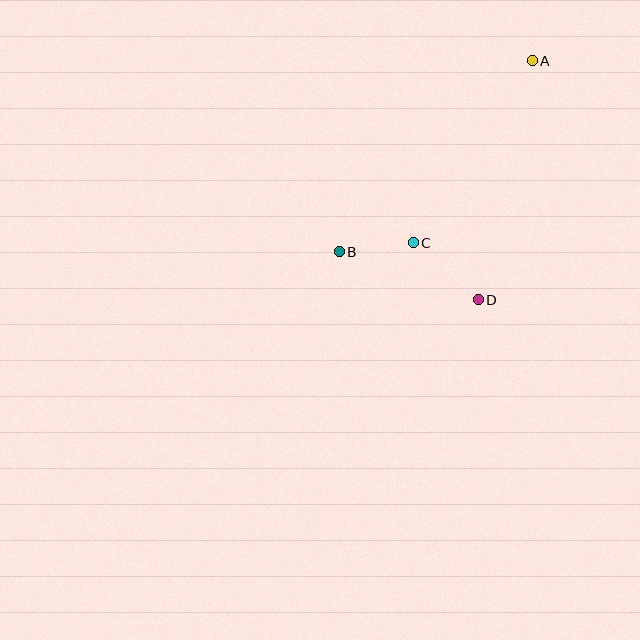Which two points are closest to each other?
Points B and C are closest to each other.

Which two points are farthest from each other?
Points A and B are farthest from each other.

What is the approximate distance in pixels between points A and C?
The distance between A and C is approximately 217 pixels.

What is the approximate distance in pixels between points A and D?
The distance between A and D is approximately 245 pixels.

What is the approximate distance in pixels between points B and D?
The distance between B and D is approximately 147 pixels.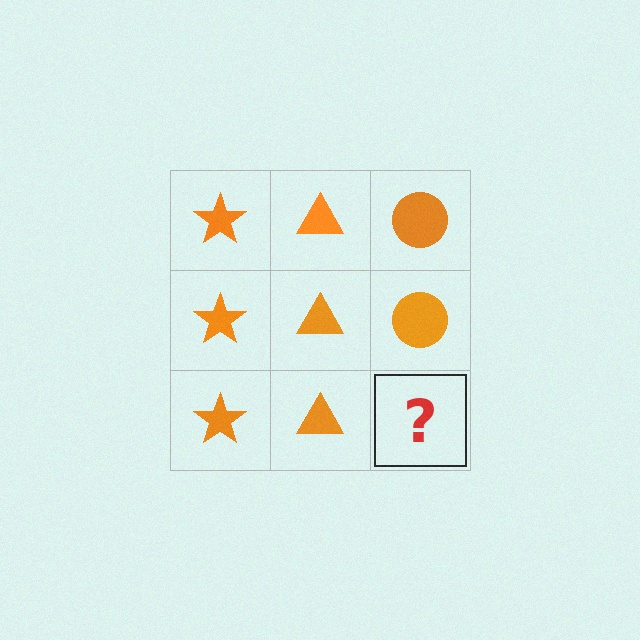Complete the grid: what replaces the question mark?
The question mark should be replaced with an orange circle.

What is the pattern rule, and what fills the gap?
The rule is that each column has a consistent shape. The gap should be filled with an orange circle.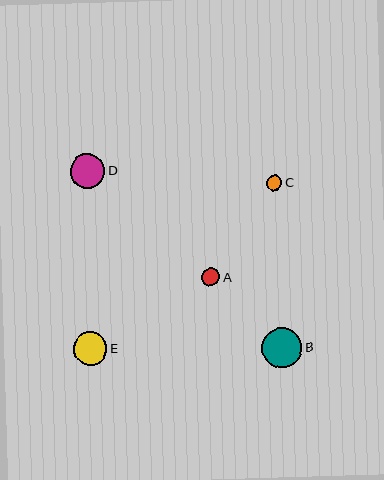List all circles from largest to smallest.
From largest to smallest: B, D, E, A, C.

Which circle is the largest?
Circle B is the largest with a size of approximately 41 pixels.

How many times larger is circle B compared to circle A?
Circle B is approximately 2.3 times the size of circle A.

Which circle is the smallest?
Circle C is the smallest with a size of approximately 15 pixels.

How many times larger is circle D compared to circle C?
Circle D is approximately 2.2 times the size of circle C.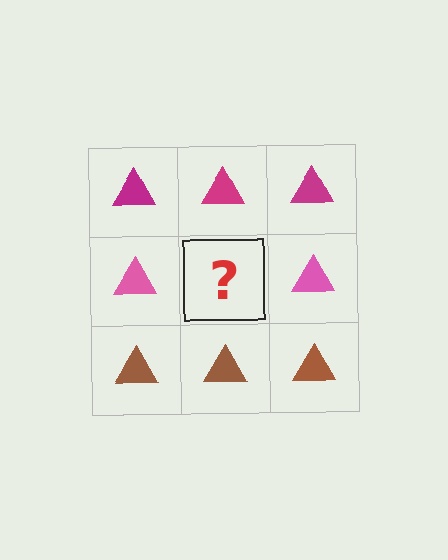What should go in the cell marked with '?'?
The missing cell should contain a pink triangle.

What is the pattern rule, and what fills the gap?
The rule is that each row has a consistent color. The gap should be filled with a pink triangle.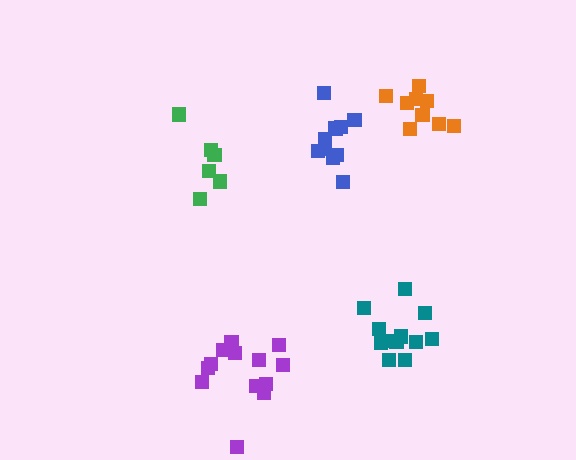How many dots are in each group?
Group 1: 10 dots, Group 2: 9 dots, Group 3: 7 dots, Group 4: 13 dots, Group 5: 12 dots (51 total).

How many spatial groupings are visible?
There are 5 spatial groupings.